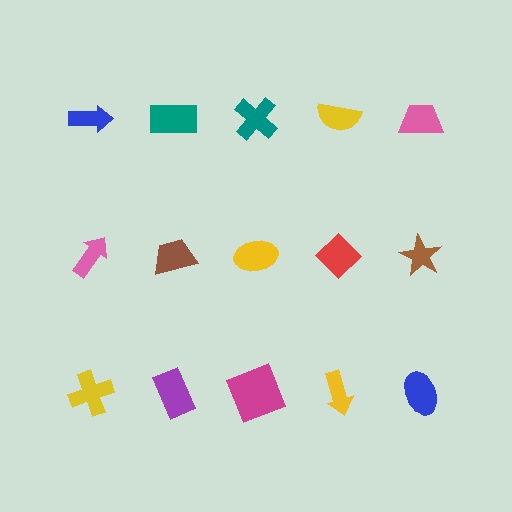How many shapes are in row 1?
5 shapes.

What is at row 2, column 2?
A brown trapezoid.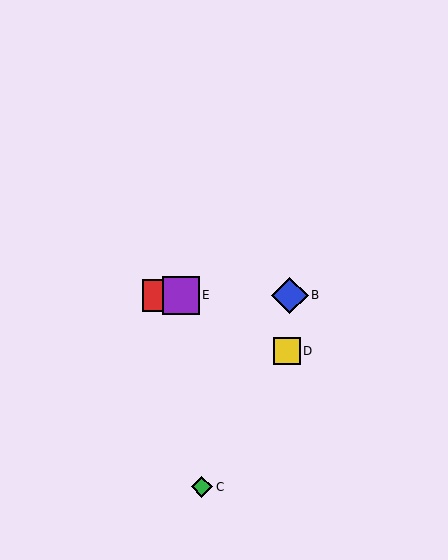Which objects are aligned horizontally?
Objects A, B, E are aligned horizontally.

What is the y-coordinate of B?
Object B is at y≈295.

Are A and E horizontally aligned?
Yes, both are at y≈295.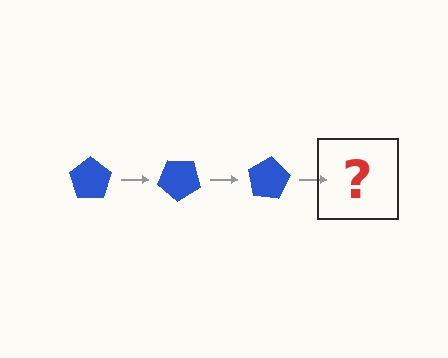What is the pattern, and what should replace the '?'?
The pattern is that the pentagon rotates 40 degrees each step. The '?' should be a blue pentagon rotated 120 degrees.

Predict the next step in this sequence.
The next step is a blue pentagon rotated 120 degrees.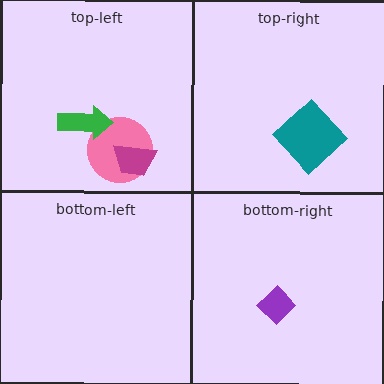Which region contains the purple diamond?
The bottom-right region.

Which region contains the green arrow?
The top-left region.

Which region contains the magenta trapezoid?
The top-left region.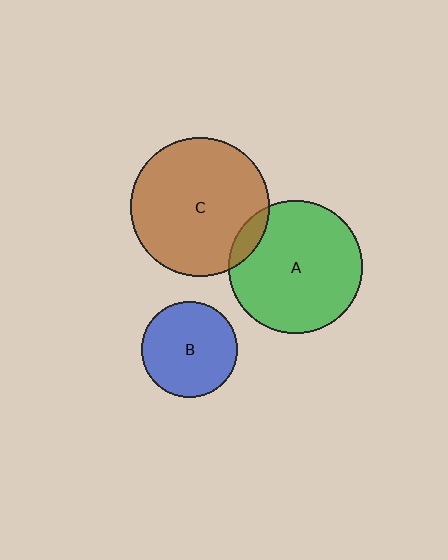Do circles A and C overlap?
Yes.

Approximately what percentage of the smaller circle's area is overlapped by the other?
Approximately 10%.